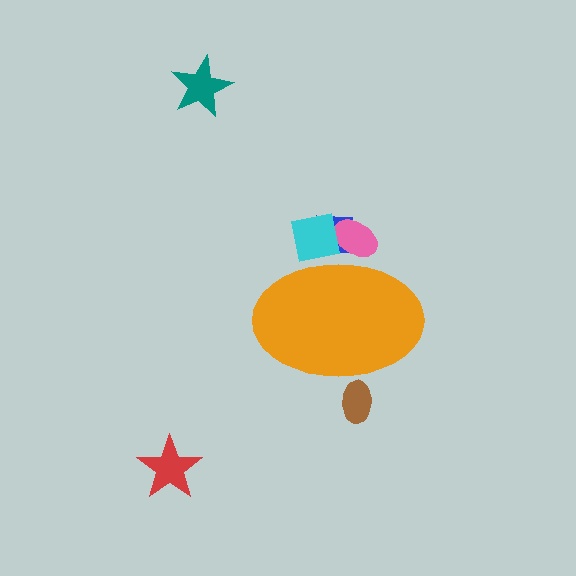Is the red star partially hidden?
No, the red star is fully visible.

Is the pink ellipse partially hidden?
Yes, the pink ellipse is partially hidden behind the orange ellipse.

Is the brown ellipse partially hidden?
Yes, the brown ellipse is partially hidden behind the orange ellipse.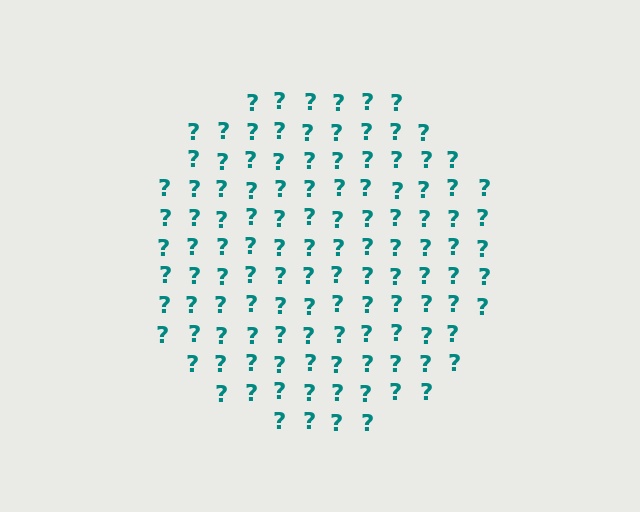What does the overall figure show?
The overall figure shows a circle.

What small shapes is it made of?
It is made of small question marks.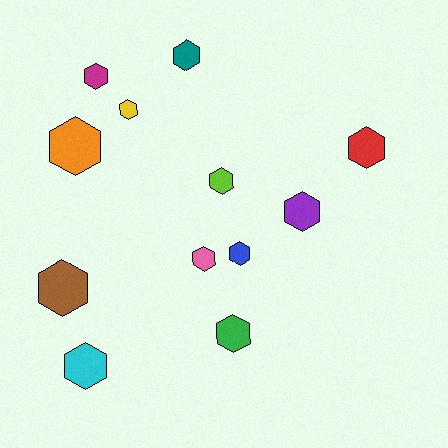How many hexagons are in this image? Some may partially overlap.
There are 12 hexagons.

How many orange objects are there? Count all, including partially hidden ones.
There is 1 orange object.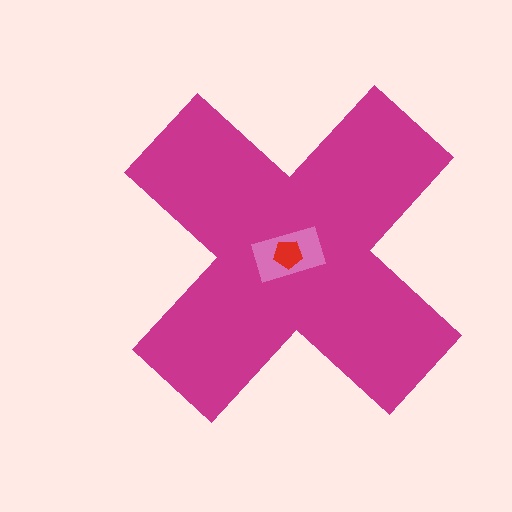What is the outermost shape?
The magenta cross.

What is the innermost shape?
The red pentagon.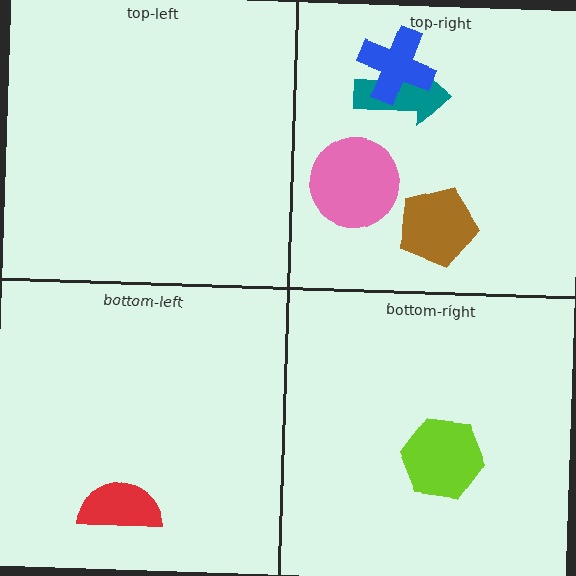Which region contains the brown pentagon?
The top-right region.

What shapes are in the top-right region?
The pink circle, the teal arrow, the blue cross, the brown pentagon.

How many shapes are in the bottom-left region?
1.